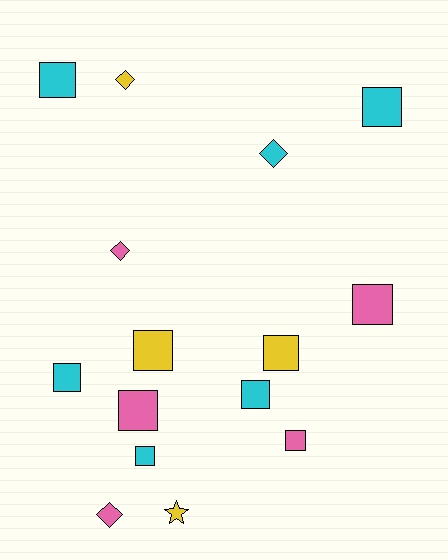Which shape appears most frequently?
Square, with 10 objects.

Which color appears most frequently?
Cyan, with 6 objects.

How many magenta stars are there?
There are no magenta stars.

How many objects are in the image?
There are 15 objects.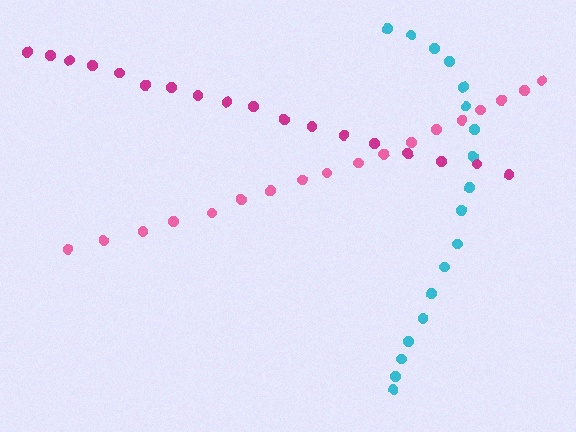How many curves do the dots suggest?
There are 3 distinct paths.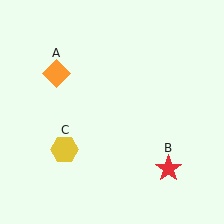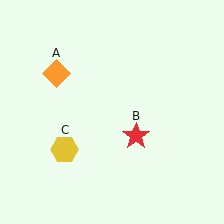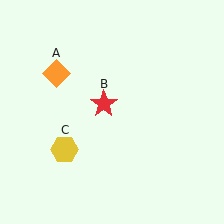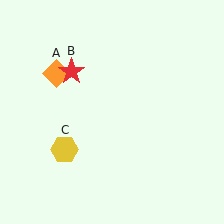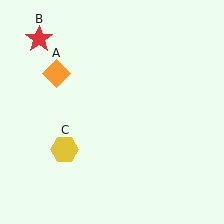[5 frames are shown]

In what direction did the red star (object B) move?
The red star (object B) moved up and to the left.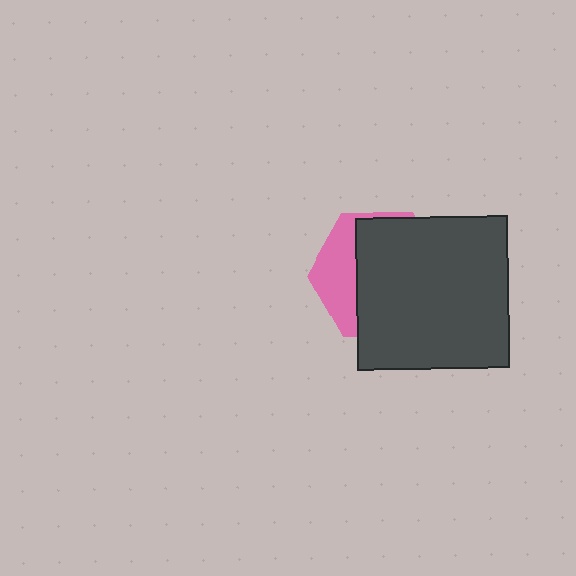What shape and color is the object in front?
The object in front is a dark gray square.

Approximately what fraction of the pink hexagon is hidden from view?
Roughly 68% of the pink hexagon is hidden behind the dark gray square.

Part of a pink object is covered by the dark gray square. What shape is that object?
It is a hexagon.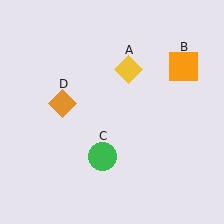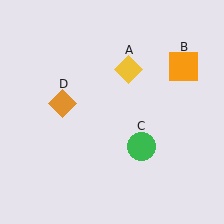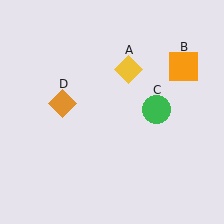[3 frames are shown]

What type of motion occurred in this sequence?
The green circle (object C) rotated counterclockwise around the center of the scene.